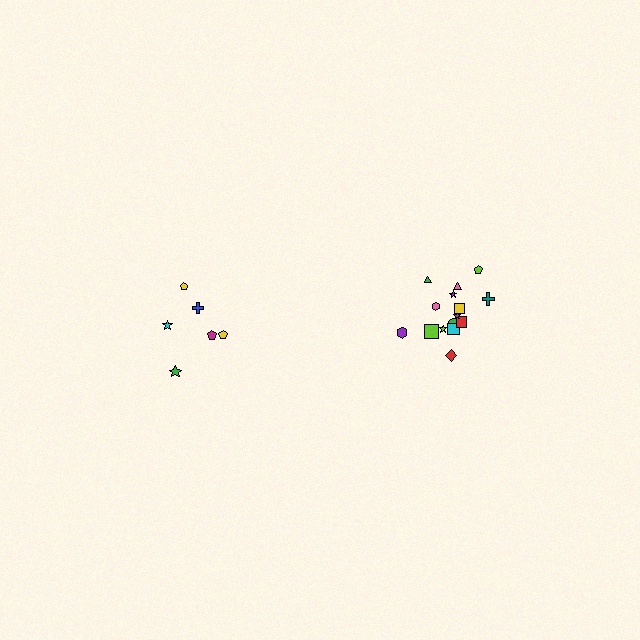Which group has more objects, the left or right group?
The right group.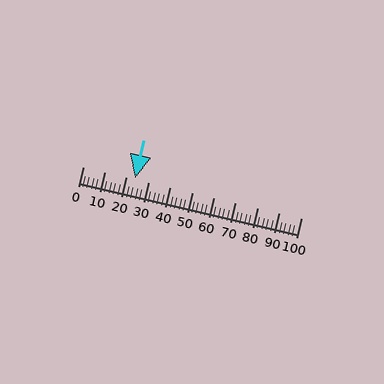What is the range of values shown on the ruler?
The ruler shows values from 0 to 100.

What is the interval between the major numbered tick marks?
The major tick marks are spaced 10 units apart.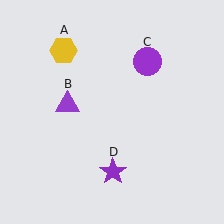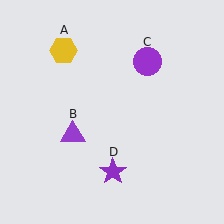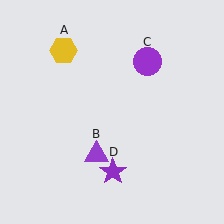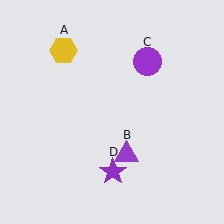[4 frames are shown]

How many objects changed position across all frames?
1 object changed position: purple triangle (object B).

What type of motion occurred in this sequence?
The purple triangle (object B) rotated counterclockwise around the center of the scene.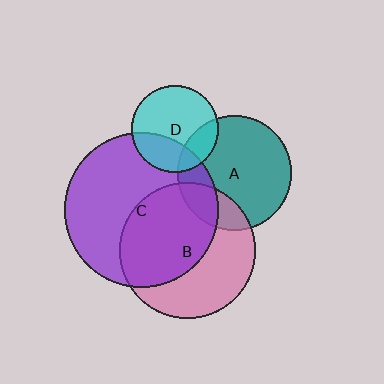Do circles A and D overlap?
Yes.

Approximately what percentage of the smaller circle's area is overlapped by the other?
Approximately 20%.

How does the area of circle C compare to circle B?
Approximately 1.3 times.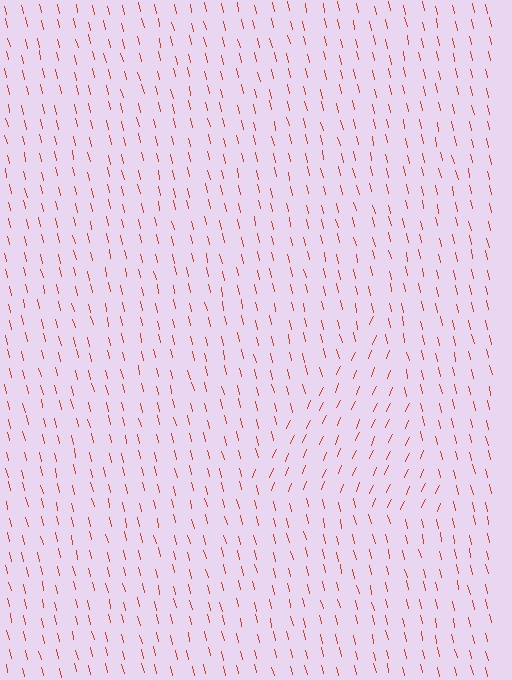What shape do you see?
I see a triangle.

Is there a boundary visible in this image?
Yes, there is a texture boundary formed by a change in line orientation.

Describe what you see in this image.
The image is filled with small red line segments. A triangle region in the image has lines oriented differently from the surrounding lines, creating a visible texture boundary.